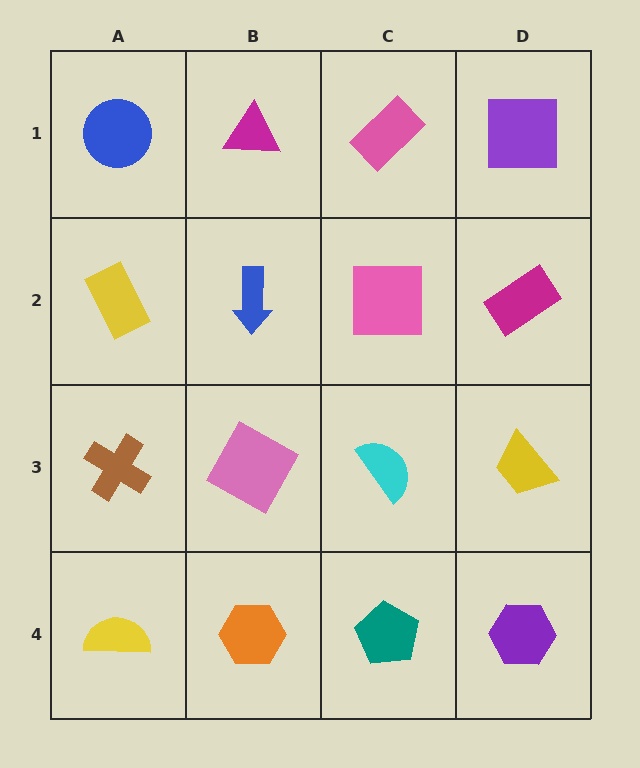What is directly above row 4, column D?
A yellow trapezoid.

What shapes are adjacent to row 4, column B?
A pink square (row 3, column B), a yellow semicircle (row 4, column A), a teal pentagon (row 4, column C).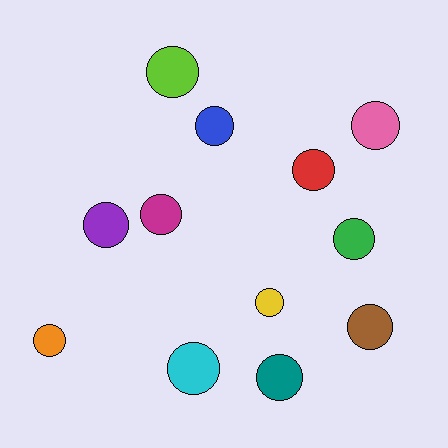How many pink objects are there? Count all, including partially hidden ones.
There is 1 pink object.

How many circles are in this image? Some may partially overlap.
There are 12 circles.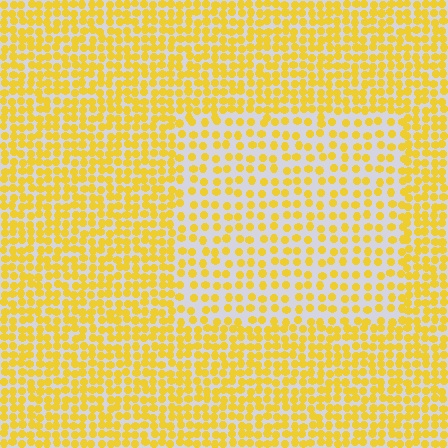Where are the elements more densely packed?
The elements are more densely packed outside the rectangle boundary.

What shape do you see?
I see a rectangle.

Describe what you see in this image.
The image contains small yellow elements arranged at two different densities. A rectangle-shaped region is visible where the elements are less densely packed than the surrounding area.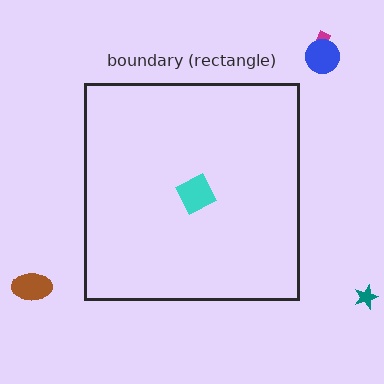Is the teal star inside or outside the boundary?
Outside.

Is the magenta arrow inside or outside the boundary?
Outside.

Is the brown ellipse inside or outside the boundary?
Outside.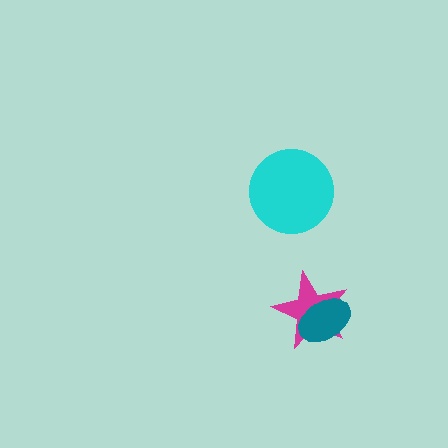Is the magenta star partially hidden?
Yes, it is partially covered by another shape.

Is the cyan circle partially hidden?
No, no other shape covers it.